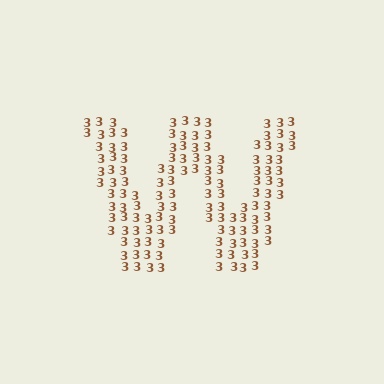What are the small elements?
The small elements are digit 3's.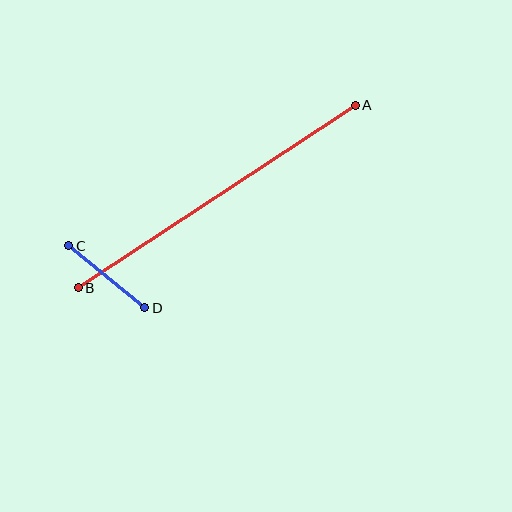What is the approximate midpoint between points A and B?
The midpoint is at approximately (217, 197) pixels.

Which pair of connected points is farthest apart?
Points A and B are farthest apart.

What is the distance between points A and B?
The distance is approximately 332 pixels.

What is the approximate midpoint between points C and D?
The midpoint is at approximately (107, 277) pixels.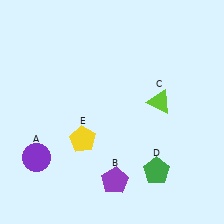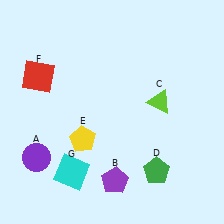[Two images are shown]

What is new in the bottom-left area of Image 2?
A cyan square (G) was added in the bottom-left area of Image 2.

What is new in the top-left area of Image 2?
A red square (F) was added in the top-left area of Image 2.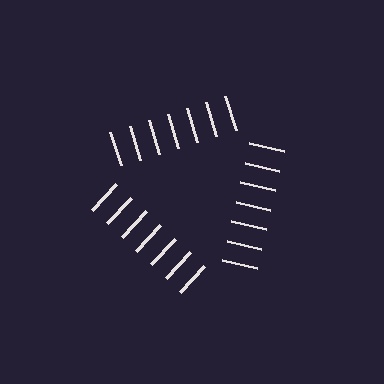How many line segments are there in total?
21 — 7 along each of the 3 edges.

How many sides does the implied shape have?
3 sides — the line-ends trace a triangle.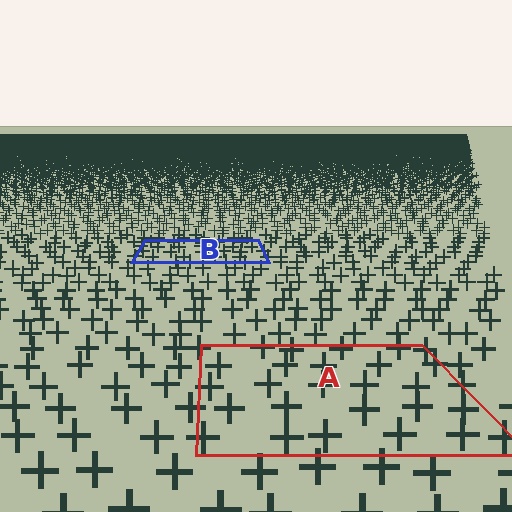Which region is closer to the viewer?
Region A is closer. The texture elements there are larger and more spread out.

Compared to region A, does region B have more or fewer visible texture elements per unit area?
Region B has more texture elements per unit area — they are packed more densely because it is farther away.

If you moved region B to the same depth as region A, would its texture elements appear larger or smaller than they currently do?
They would appear larger. At a closer depth, the same texture elements are projected at a bigger on-screen size.